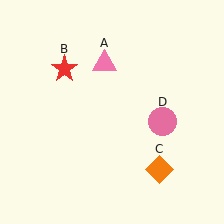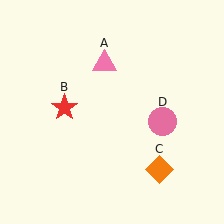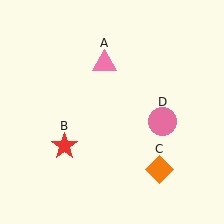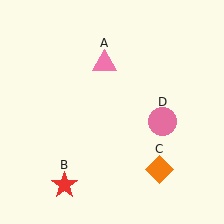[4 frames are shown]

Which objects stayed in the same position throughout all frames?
Pink triangle (object A) and orange diamond (object C) and pink circle (object D) remained stationary.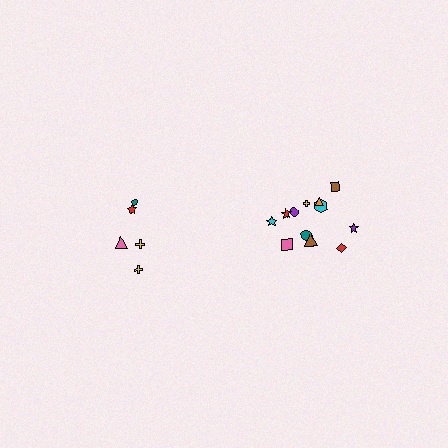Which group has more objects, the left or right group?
The right group.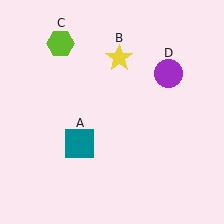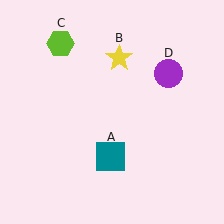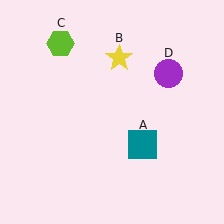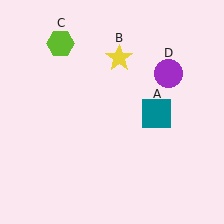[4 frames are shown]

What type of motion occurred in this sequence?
The teal square (object A) rotated counterclockwise around the center of the scene.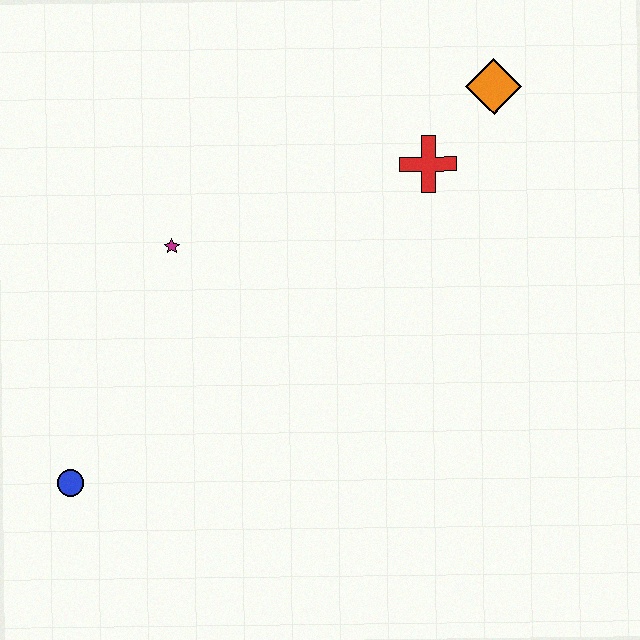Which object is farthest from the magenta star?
The orange diamond is farthest from the magenta star.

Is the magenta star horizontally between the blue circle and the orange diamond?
Yes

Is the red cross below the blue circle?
No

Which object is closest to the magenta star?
The blue circle is closest to the magenta star.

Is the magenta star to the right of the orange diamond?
No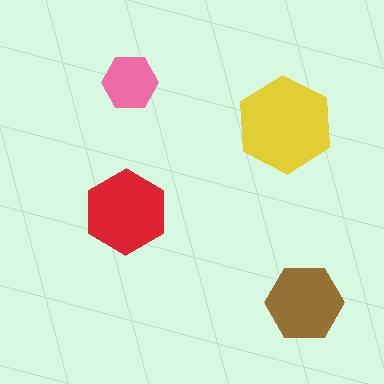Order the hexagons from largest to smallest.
the yellow one, the red one, the brown one, the pink one.